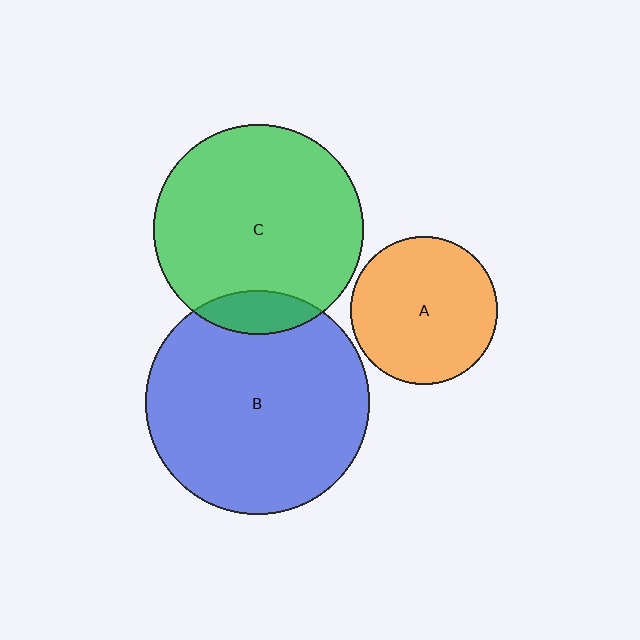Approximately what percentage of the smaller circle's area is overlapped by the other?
Approximately 10%.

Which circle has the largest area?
Circle B (blue).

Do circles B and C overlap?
Yes.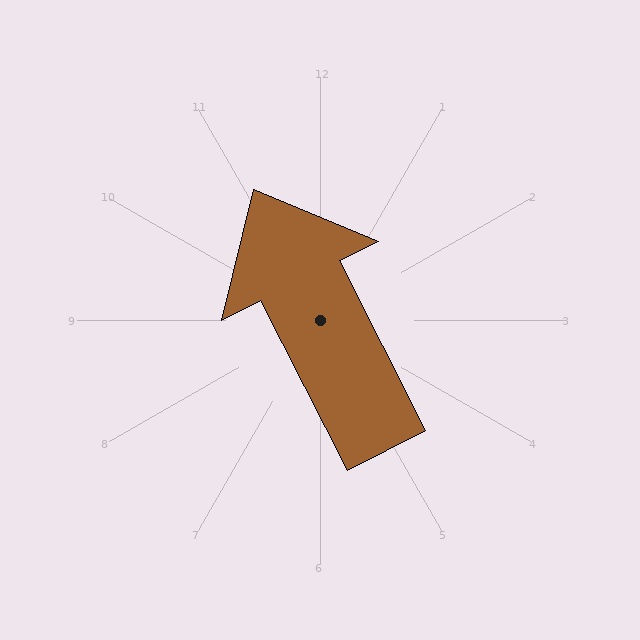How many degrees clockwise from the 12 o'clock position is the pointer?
Approximately 333 degrees.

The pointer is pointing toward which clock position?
Roughly 11 o'clock.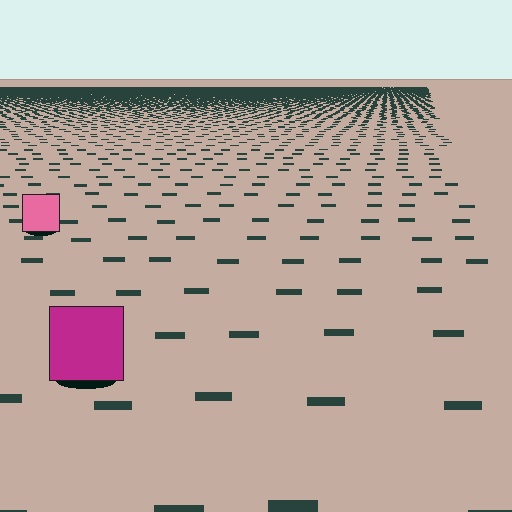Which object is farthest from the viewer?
The pink square is farthest from the viewer. It appears smaller and the ground texture around it is denser.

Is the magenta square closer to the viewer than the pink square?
Yes. The magenta square is closer — you can tell from the texture gradient: the ground texture is coarser near it.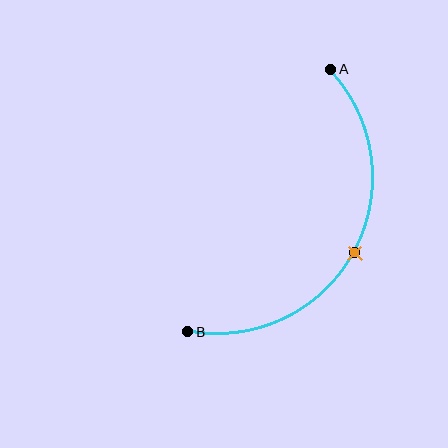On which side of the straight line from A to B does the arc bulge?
The arc bulges to the right of the straight line connecting A and B.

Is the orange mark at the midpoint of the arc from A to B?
Yes. The orange mark lies on the arc at equal arc-length from both A and B — it is the arc midpoint.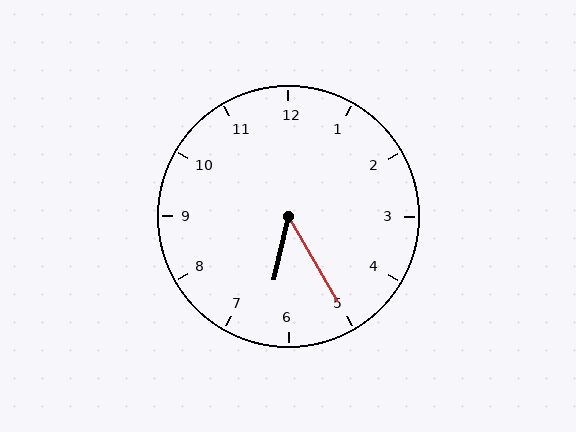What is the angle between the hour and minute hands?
Approximately 42 degrees.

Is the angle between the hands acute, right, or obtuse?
It is acute.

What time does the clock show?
6:25.